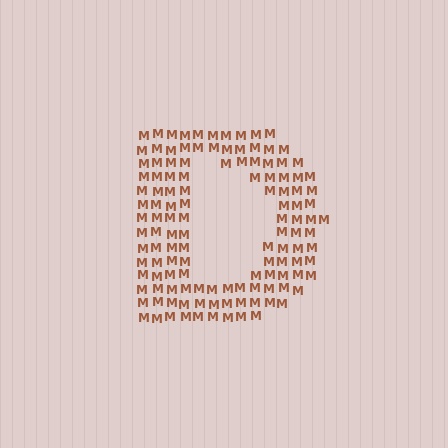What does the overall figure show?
The overall figure shows the letter D.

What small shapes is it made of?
It is made of small letter M's.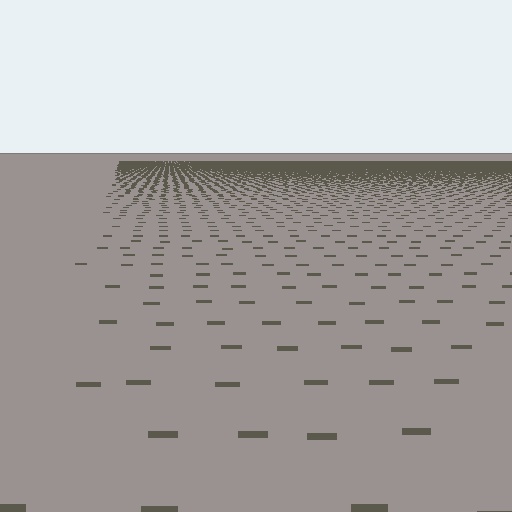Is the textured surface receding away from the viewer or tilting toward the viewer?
The surface is receding away from the viewer. Texture elements get smaller and denser toward the top.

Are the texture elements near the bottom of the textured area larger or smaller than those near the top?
Larger. Near the bottom, elements are closer to the viewer and appear at a bigger on-screen size.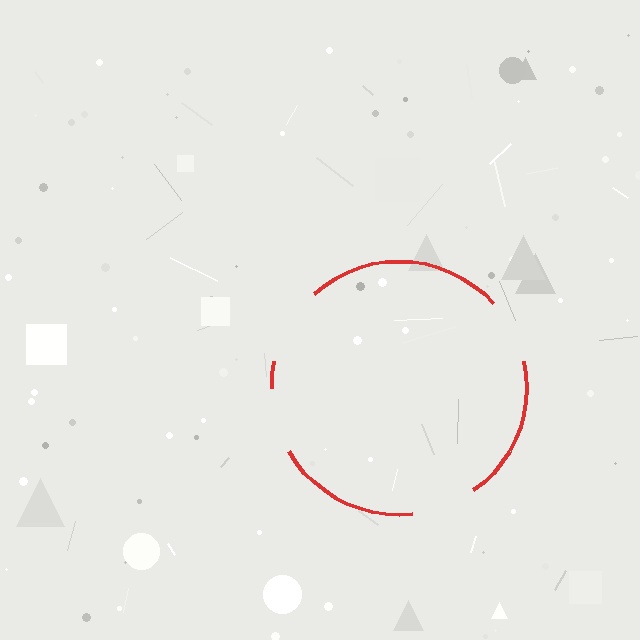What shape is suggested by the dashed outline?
The dashed outline suggests a circle.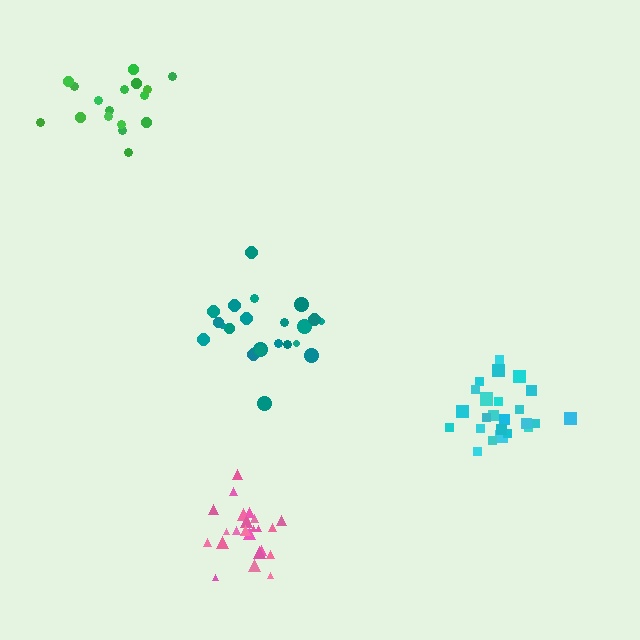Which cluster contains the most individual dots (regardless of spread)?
Cyan (25).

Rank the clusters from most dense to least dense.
pink, cyan, teal, green.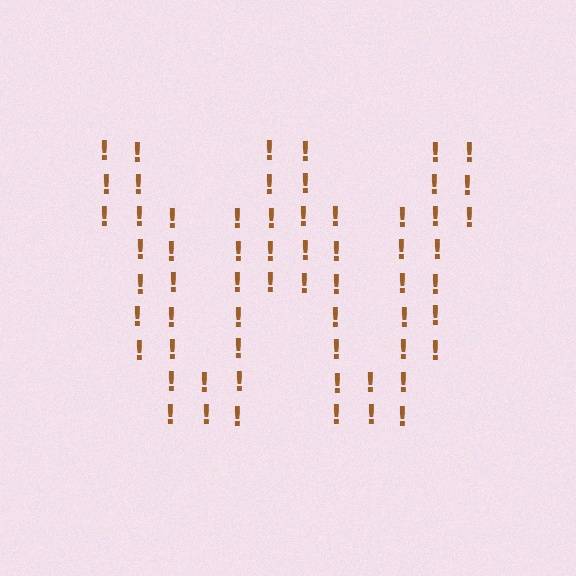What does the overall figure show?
The overall figure shows the letter W.